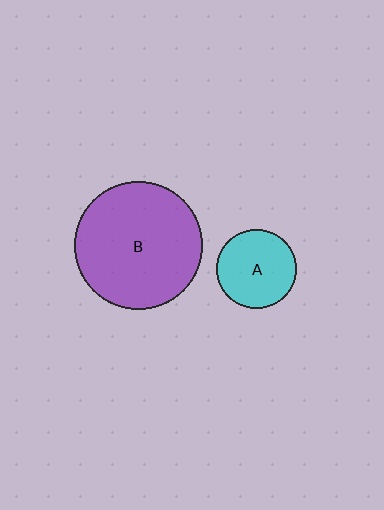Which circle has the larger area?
Circle B (purple).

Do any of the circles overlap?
No, none of the circles overlap.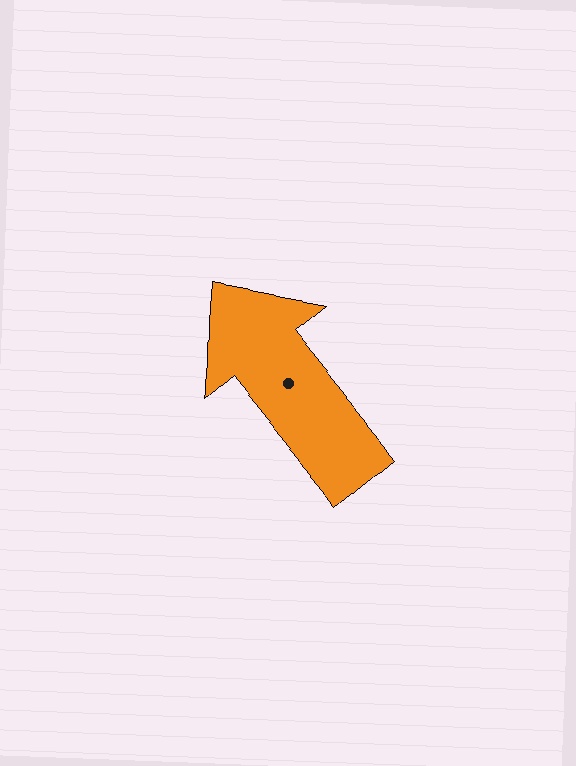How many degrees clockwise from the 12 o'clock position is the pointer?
Approximately 321 degrees.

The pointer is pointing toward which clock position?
Roughly 11 o'clock.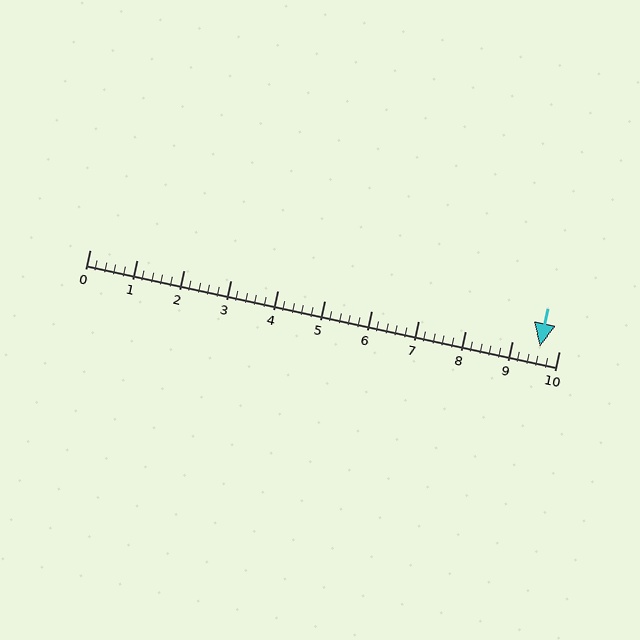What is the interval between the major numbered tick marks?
The major tick marks are spaced 1 units apart.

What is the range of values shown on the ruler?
The ruler shows values from 0 to 10.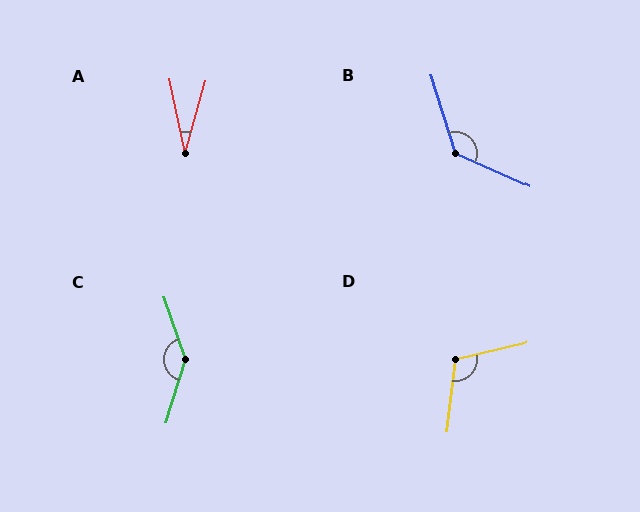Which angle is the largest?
C, at approximately 143 degrees.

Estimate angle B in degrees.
Approximately 131 degrees.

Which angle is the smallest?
A, at approximately 27 degrees.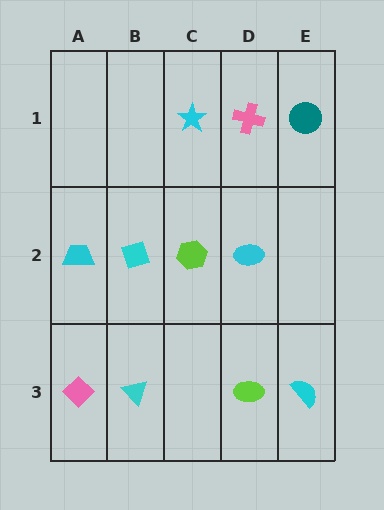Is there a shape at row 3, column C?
No, that cell is empty.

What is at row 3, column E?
A cyan semicircle.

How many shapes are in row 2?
4 shapes.